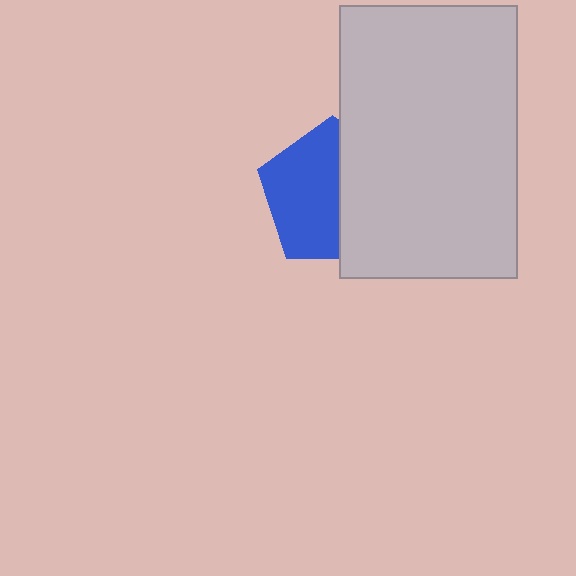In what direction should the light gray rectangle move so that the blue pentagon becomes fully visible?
The light gray rectangle should move right. That is the shortest direction to clear the overlap and leave the blue pentagon fully visible.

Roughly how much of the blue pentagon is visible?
About half of it is visible (roughly 56%).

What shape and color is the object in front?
The object in front is a light gray rectangle.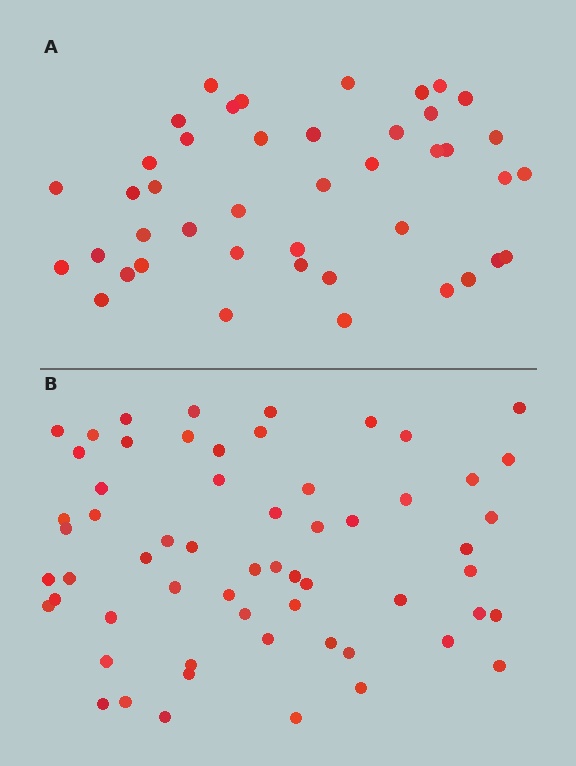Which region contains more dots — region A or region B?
Region B (the bottom region) has more dots.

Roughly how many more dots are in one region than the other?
Region B has approximately 15 more dots than region A.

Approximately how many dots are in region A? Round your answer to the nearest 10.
About 40 dots. (The exact count is 43, which rounds to 40.)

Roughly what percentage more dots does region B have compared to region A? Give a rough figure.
About 40% more.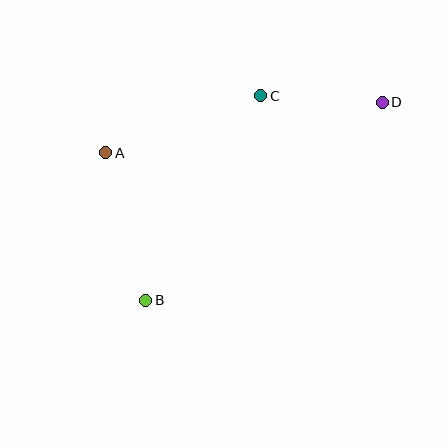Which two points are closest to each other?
Points C and D are closest to each other.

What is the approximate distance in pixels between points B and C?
The distance between B and C is approximately 235 pixels.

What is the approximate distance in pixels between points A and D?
The distance between A and D is approximately 281 pixels.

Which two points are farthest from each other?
Points B and D are farthest from each other.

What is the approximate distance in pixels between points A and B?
The distance between A and B is approximately 152 pixels.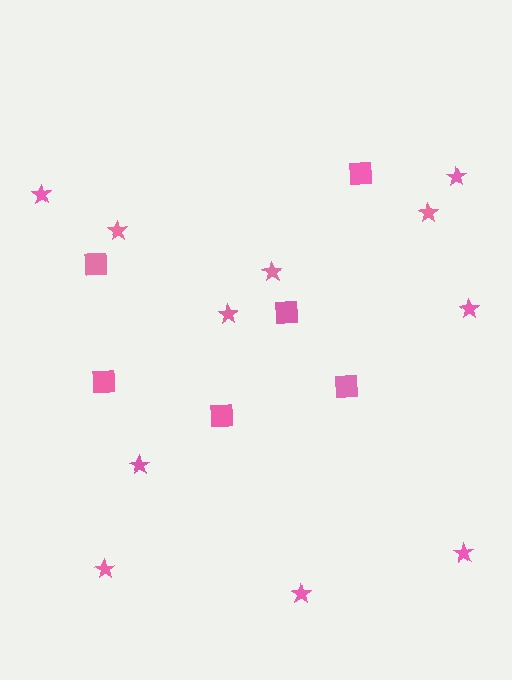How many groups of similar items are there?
There are 2 groups: one group of stars (11) and one group of squares (6).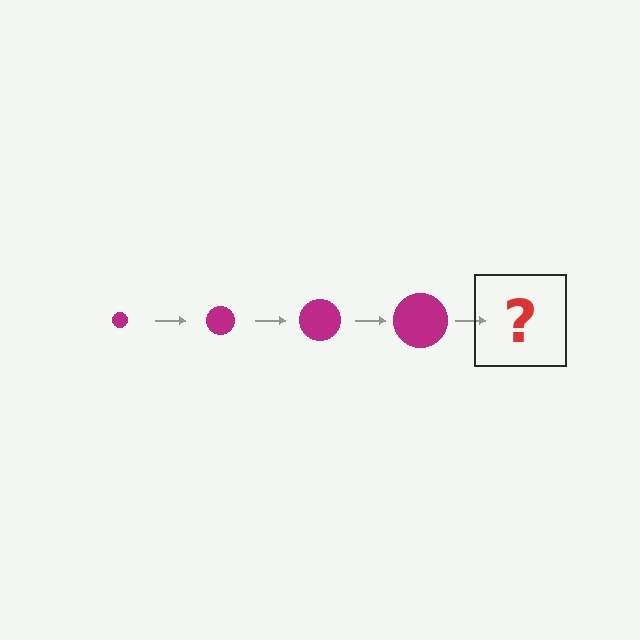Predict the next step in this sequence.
The next step is a magenta circle, larger than the previous one.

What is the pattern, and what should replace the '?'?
The pattern is that the circle gets progressively larger each step. The '?' should be a magenta circle, larger than the previous one.